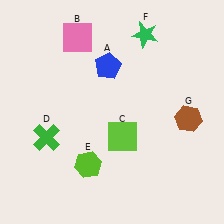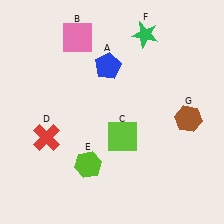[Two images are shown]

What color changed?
The cross (D) changed from green in Image 1 to red in Image 2.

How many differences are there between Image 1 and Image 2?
There is 1 difference between the two images.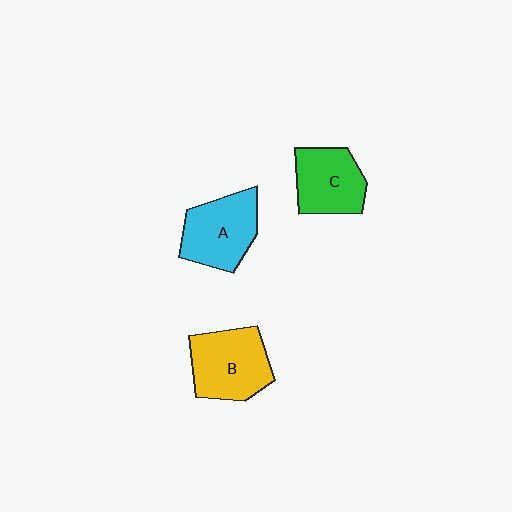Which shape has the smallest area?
Shape C (green).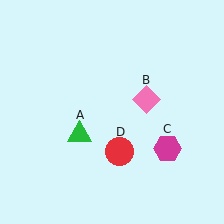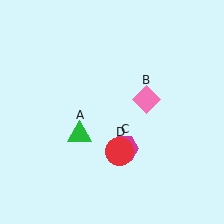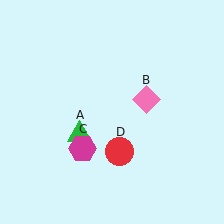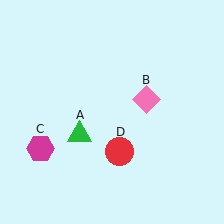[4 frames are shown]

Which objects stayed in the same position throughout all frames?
Green triangle (object A) and pink diamond (object B) and red circle (object D) remained stationary.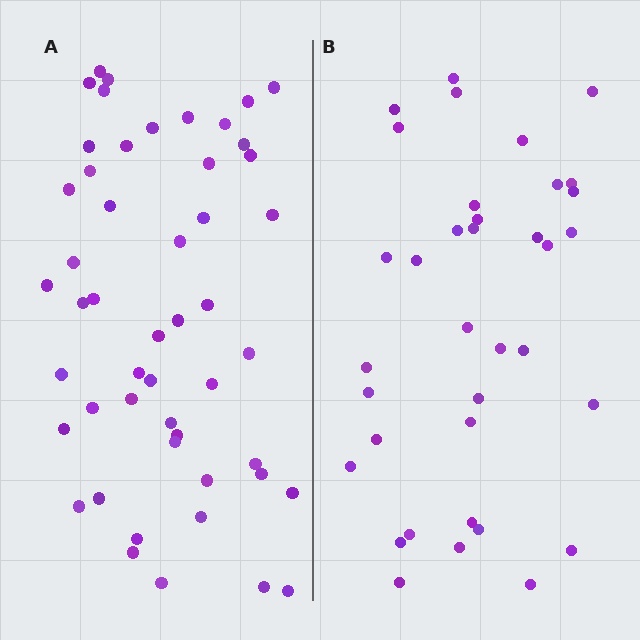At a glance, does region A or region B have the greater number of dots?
Region A (the left region) has more dots.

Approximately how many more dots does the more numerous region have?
Region A has approximately 15 more dots than region B.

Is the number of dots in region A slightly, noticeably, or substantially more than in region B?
Region A has noticeably more, but not dramatically so. The ratio is roughly 1.4 to 1.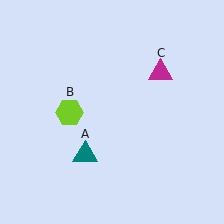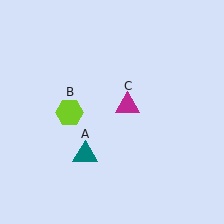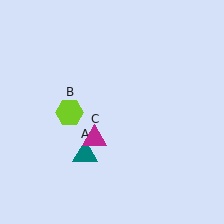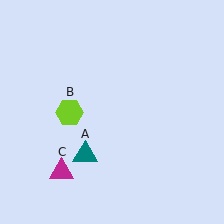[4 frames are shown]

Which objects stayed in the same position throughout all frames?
Teal triangle (object A) and lime hexagon (object B) remained stationary.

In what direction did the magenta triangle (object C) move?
The magenta triangle (object C) moved down and to the left.